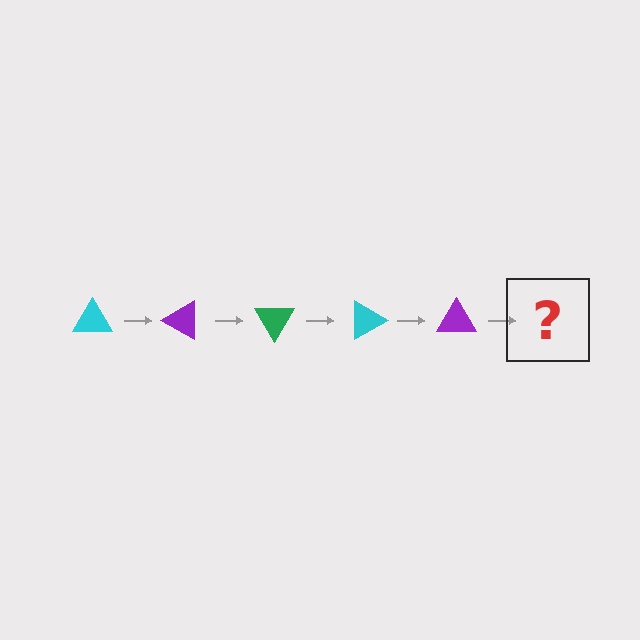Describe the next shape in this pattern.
It should be a green triangle, rotated 150 degrees from the start.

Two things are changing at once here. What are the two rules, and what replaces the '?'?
The two rules are that it rotates 30 degrees each step and the color cycles through cyan, purple, and green. The '?' should be a green triangle, rotated 150 degrees from the start.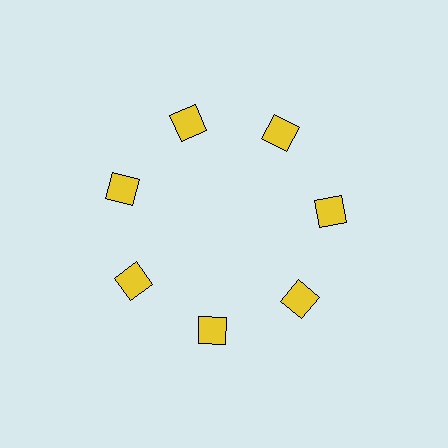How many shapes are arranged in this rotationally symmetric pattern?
There are 7 shapes, arranged in 7 groups of 1.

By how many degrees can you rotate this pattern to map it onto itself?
The pattern maps onto itself every 51 degrees of rotation.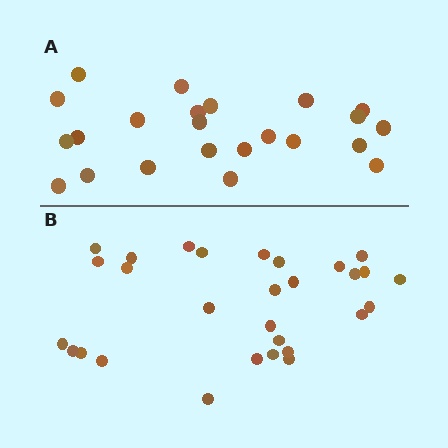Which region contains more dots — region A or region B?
Region B (the bottom region) has more dots.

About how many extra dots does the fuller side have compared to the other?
Region B has about 6 more dots than region A.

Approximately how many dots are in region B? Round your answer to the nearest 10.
About 30 dots. (The exact count is 29, which rounds to 30.)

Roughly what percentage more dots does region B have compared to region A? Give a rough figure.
About 25% more.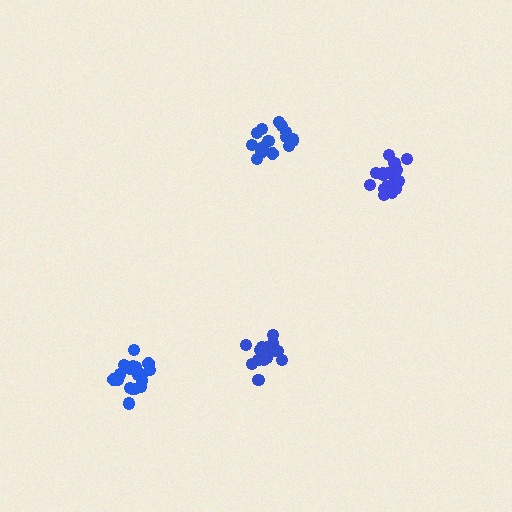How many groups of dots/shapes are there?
There are 4 groups.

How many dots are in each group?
Group 1: 18 dots, Group 2: 15 dots, Group 3: 15 dots, Group 4: 20 dots (68 total).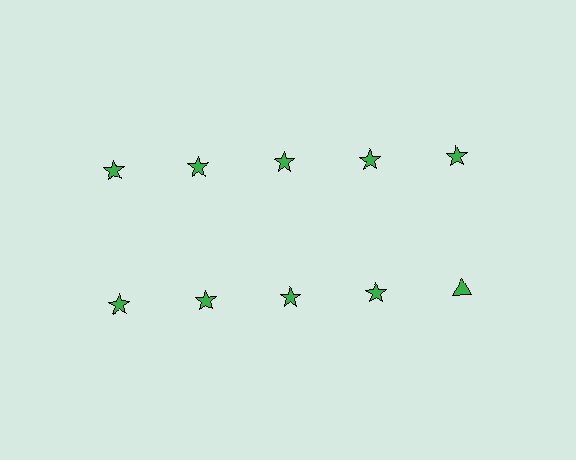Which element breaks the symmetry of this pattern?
The green triangle in the second row, rightmost column breaks the symmetry. All other shapes are green stars.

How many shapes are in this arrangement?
There are 10 shapes arranged in a grid pattern.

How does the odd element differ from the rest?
It has a different shape: triangle instead of star.